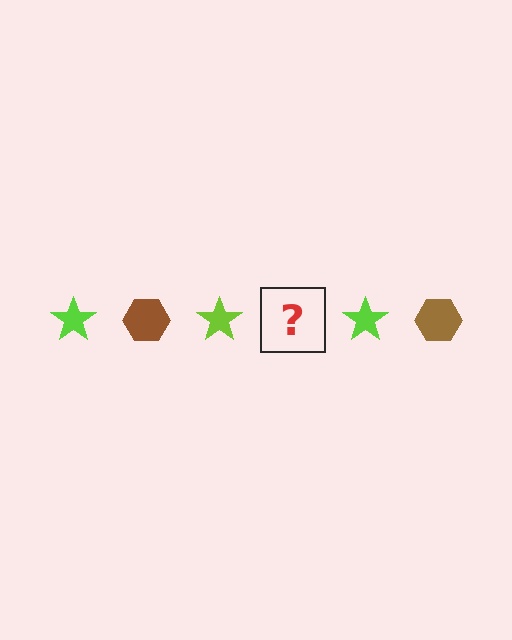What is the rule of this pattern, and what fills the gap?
The rule is that the pattern alternates between lime star and brown hexagon. The gap should be filled with a brown hexagon.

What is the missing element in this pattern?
The missing element is a brown hexagon.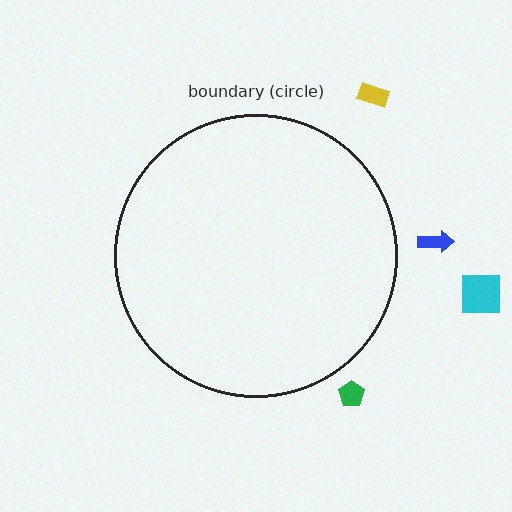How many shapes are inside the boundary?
0 inside, 4 outside.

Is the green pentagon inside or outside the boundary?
Outside.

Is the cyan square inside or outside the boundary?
Outside.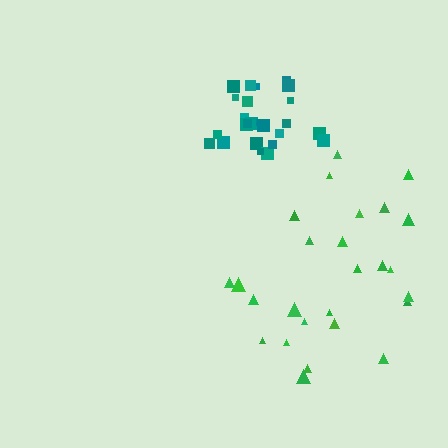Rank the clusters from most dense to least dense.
teal, green.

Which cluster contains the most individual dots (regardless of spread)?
Green (26).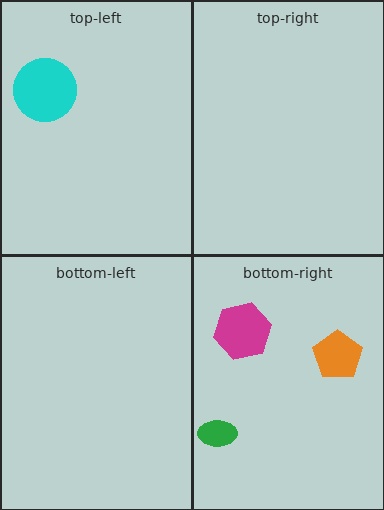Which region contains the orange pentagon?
The bottom-right region.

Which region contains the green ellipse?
The bottom-right region.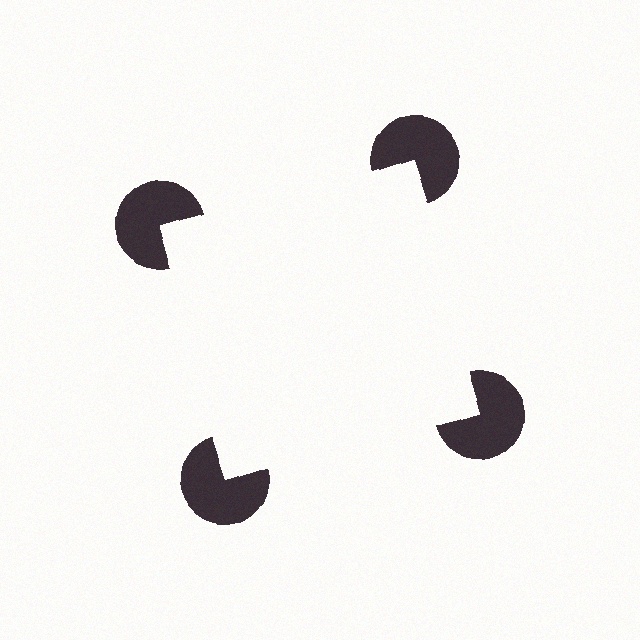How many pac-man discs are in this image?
There are 4 — one at each vertex of the illusory square.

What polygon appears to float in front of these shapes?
An illusory square — its edges are inferred from the aligned wedge cuts in the pac-man discs, not physically drawn.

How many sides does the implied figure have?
4 sides.